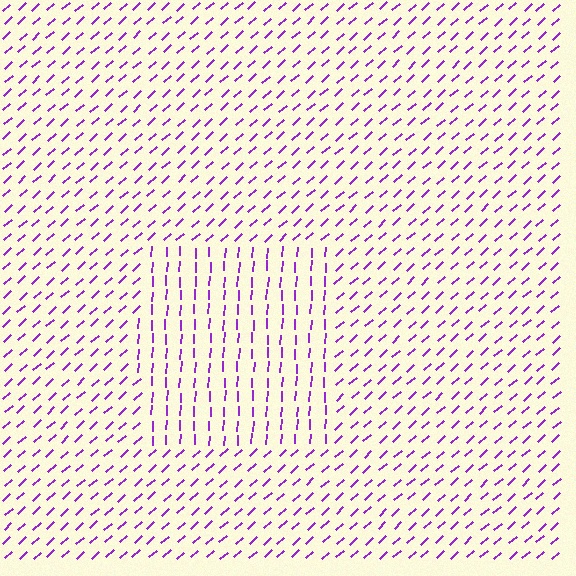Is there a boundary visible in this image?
Yes, there is a texture boundary formed by a change in line orientation.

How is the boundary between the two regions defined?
The boundary is defined purely by a change in line orientation (approximately 45 degrees difference). All lines are the same color and thickness.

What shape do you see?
I see a rectangle.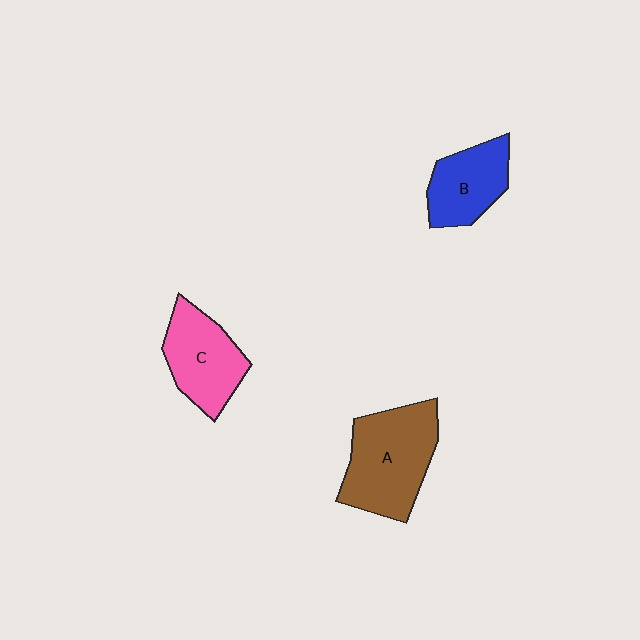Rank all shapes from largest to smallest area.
From largest to smallest: A (brown), C (pink), B (blue).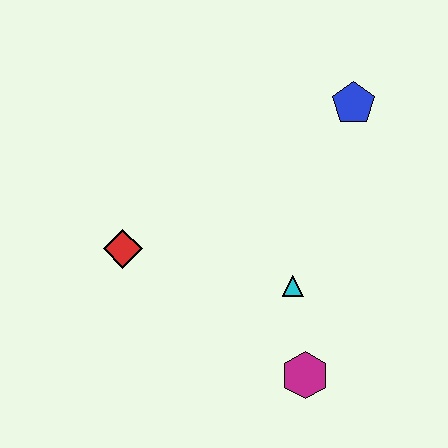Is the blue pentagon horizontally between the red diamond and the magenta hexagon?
No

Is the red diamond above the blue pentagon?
No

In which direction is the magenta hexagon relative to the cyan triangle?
The magenta hexagon is below the cyan triangle.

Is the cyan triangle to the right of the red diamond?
Yes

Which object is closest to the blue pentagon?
The cyan triangle is closest to the blue pentagon.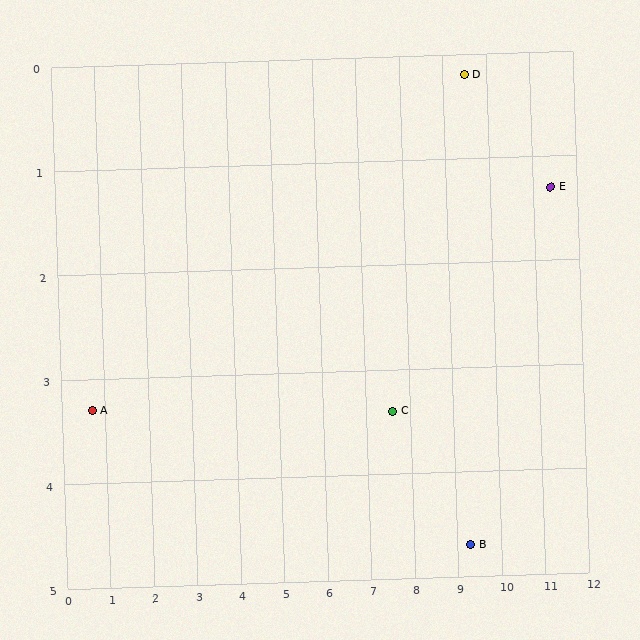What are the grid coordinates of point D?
Point D is at approximately (9.5, 0.2).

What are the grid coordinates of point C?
Point C is at approximately (7.6, 3.4).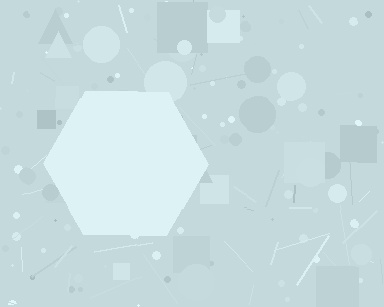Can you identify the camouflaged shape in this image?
The camouflaged shape is a hexagon.